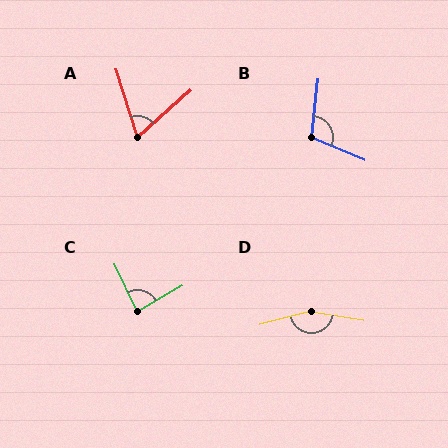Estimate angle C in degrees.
Approximately 86 degrees.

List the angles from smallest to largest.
A (65°), C (86°), B (106°), D (156°).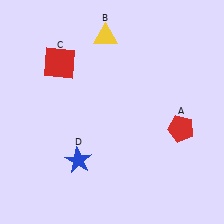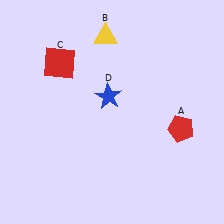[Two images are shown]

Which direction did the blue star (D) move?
The blue star (D) moved up.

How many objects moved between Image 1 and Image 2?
1 object moved between the two images.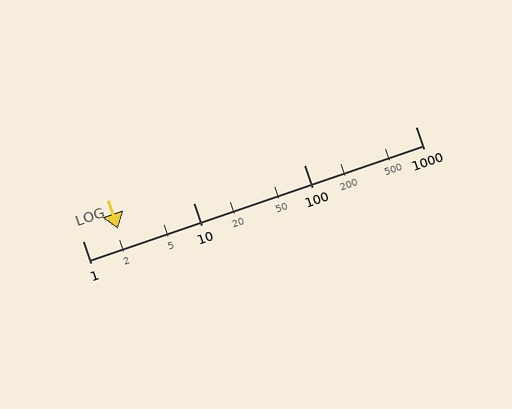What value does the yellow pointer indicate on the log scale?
The pointer indicates approximately 2.1.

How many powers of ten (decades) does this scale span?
The scale spans 3 decades, from 1 to 1000.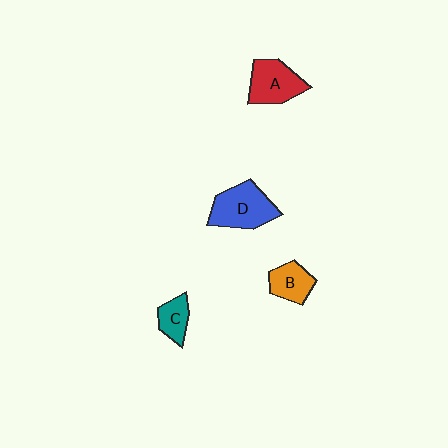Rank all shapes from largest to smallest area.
From largest to smallest: D (blue), A (red), B (orange), C (teal).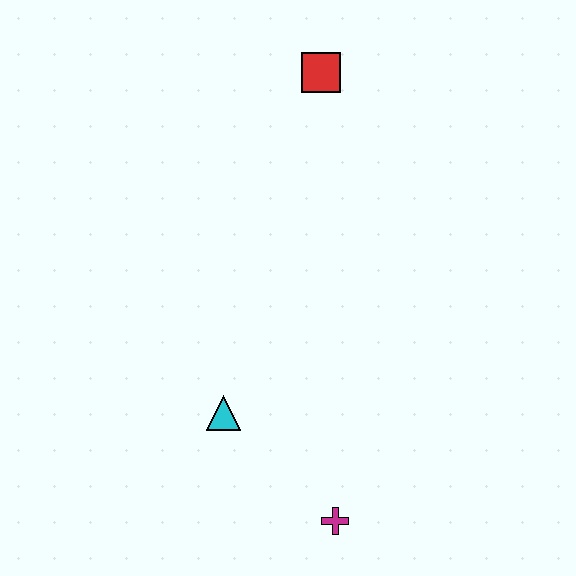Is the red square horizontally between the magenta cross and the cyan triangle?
Yes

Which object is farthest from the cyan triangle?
The red square is farthest from the cyan triangle.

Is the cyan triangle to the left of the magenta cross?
Yes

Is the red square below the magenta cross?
No